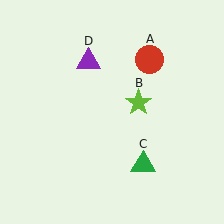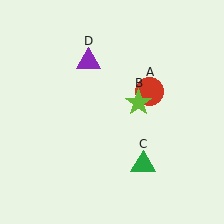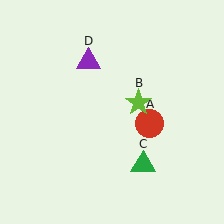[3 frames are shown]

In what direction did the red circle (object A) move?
The red circle (object A) moved down.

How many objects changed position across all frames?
1 object changed position: red circle (object A).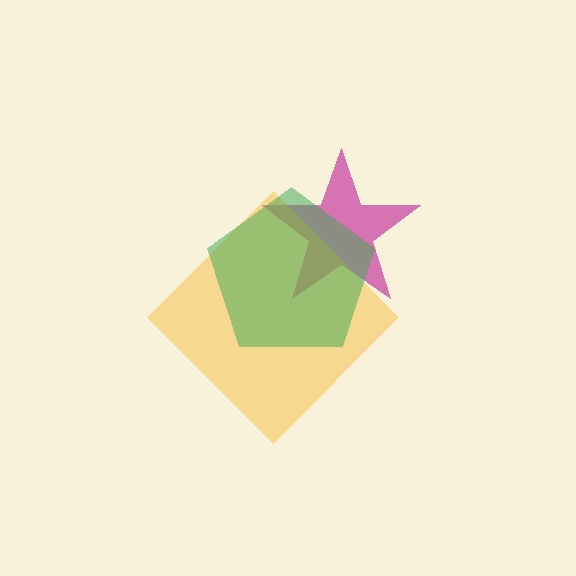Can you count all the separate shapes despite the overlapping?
Yes, there are 3 separate shapes.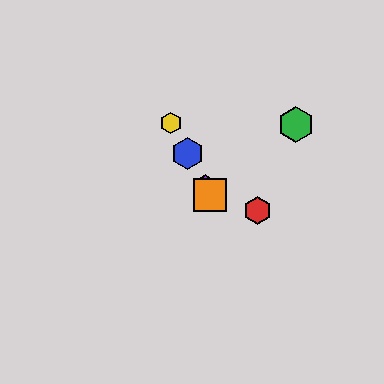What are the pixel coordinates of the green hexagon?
The green hexagon is at (296, 125).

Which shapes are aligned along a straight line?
The blue hexagon, the yellow hexagon, the purple hexagon, the orange square are aligned along a straight line.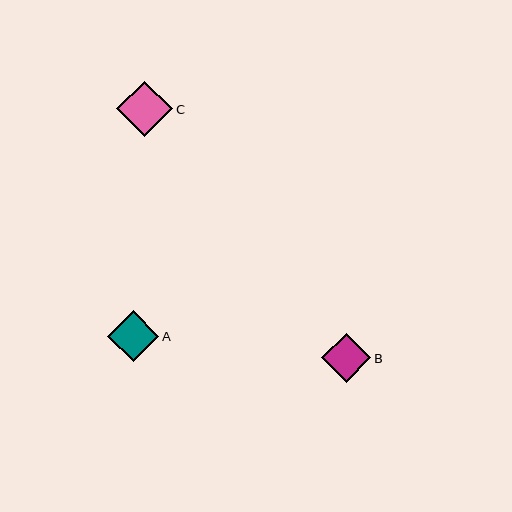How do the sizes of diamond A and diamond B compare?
Diamond A and diamond B are approximately the same size.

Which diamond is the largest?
Diamond C is the largest with a size of approximately 56 pixels.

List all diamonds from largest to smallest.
From largest to smallest: C, A, B.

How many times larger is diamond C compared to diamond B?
Diamond C is approximately 1.1 times the size of diamond B.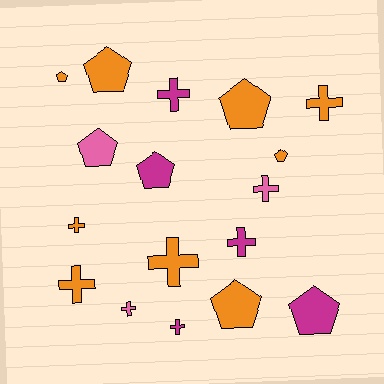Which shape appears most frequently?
Cross, with 9 objects.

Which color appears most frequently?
Orange, with 9 objects.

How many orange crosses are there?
There are 4 orange crosses.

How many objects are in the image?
There are 17 objects.